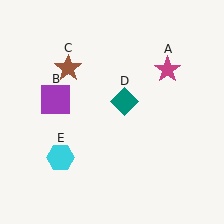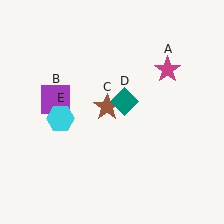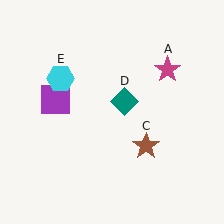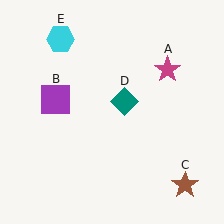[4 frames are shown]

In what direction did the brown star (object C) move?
The brown star (object C) moved down and to the right.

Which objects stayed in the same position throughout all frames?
Magenta star (object A) and purple square (object B) and teal diamond (object D) remained stationary.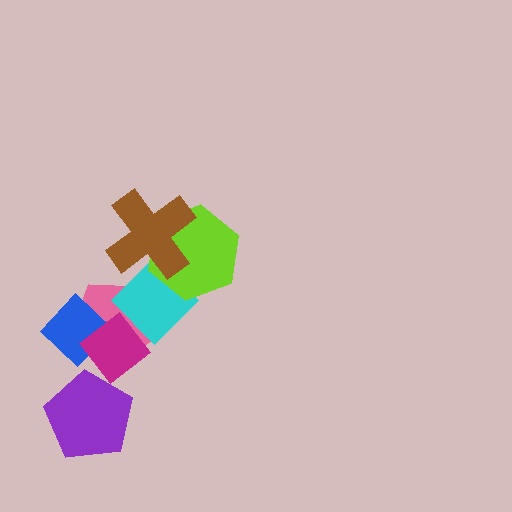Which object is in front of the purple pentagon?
The magenta diamond is in front of the purple pentagon.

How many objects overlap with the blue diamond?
2 objects overlap with the blue diamond.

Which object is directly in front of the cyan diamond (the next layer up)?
The magenta diamond is directly in front of the cyan diamond.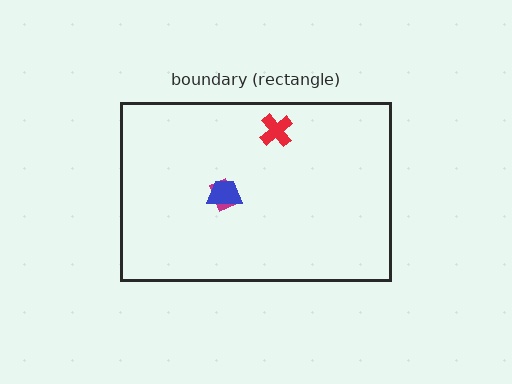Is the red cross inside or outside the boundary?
Inside.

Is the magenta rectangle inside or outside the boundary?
Inside.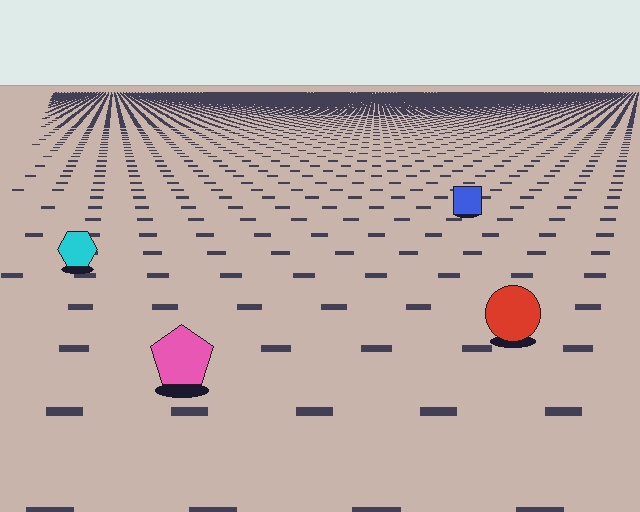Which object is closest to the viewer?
The pink pentagon is closest. The texture marks near it are larger and more spread out.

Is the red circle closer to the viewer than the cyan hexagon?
Yes. The red circle is closer — you can tell from the texture gradient: the ground texture is coarser near it.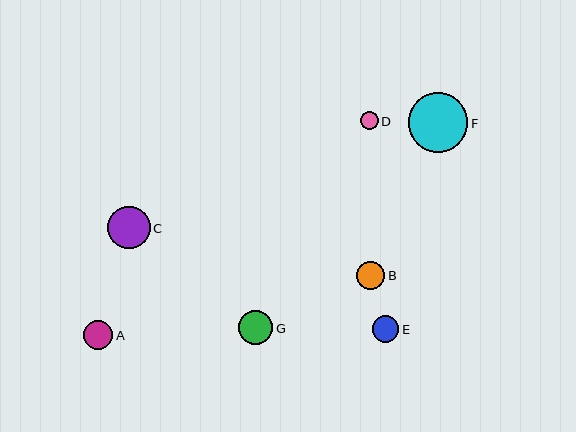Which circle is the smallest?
Circle D is the smallest with a size of approximately 18 pixels.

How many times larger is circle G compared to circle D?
Circle G is approximately 1.9 times the size of circle D.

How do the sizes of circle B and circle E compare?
Circle B and circle E are approximately the same size.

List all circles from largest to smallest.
From largest to smallest: F, C, G, A, B, E, D.